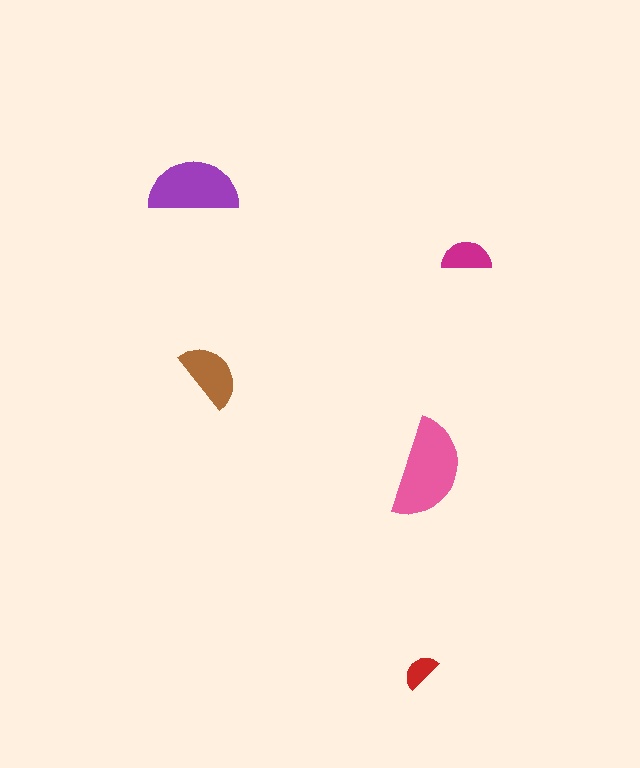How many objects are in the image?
There are 5 objects in the image.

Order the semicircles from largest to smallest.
the pink one, the purple one, the brown one, the magenta one, the red one.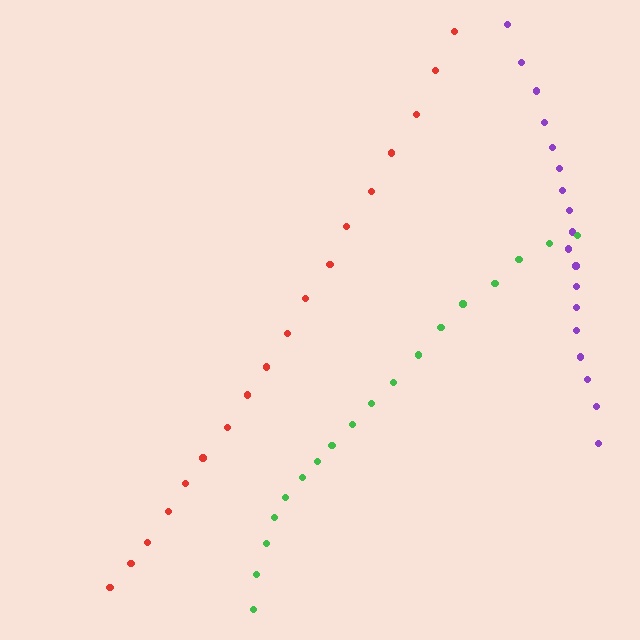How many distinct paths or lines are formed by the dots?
There are 3 distinct paths.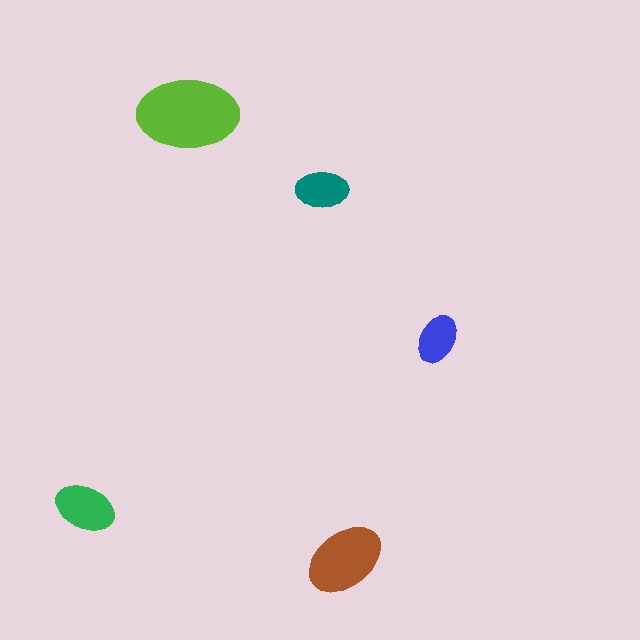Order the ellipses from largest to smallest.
the lime one, the brown one, the green one, the teal one, the blue one.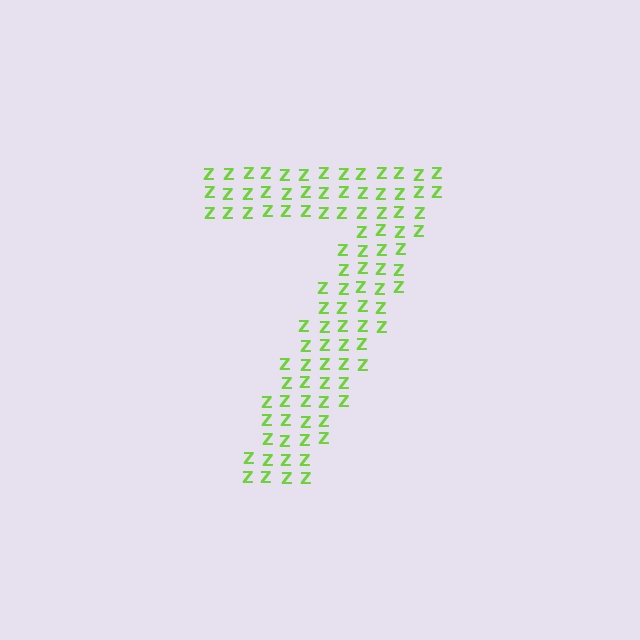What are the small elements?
The small elements are letter Z's.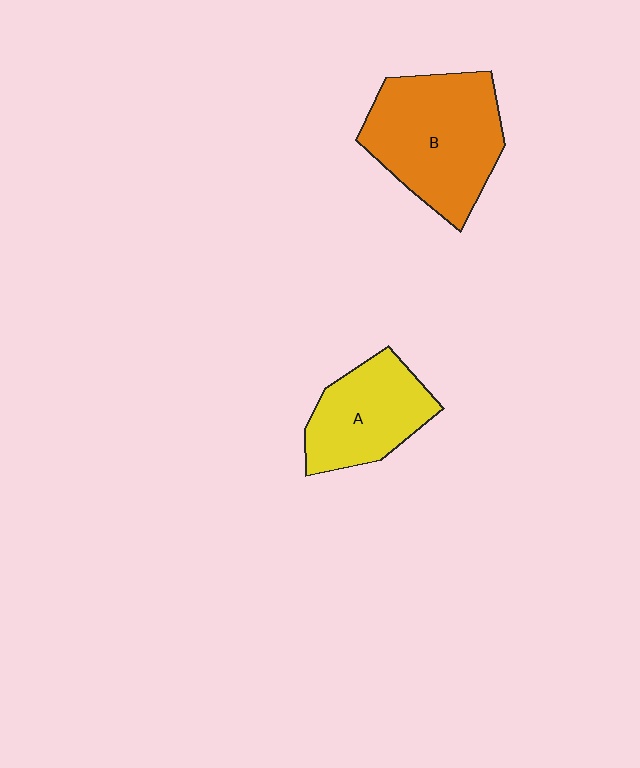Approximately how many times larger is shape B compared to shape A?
Approximately 1.5 times.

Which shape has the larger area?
Shape B (orange).